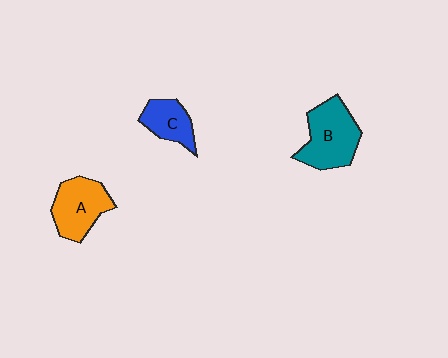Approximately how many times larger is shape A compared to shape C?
Approximately 1.5 times.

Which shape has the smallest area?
Shape C (blue).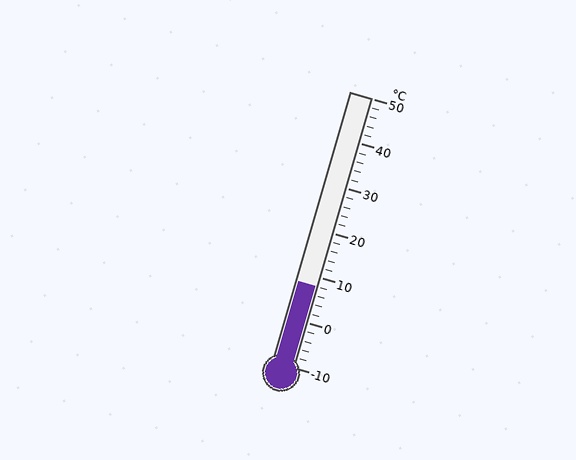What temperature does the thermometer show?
The thermometer shows approximately 8°C.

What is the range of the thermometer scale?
The thermometer scale ranges from -10°C to 50°C.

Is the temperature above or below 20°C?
The temperature is below 20°C.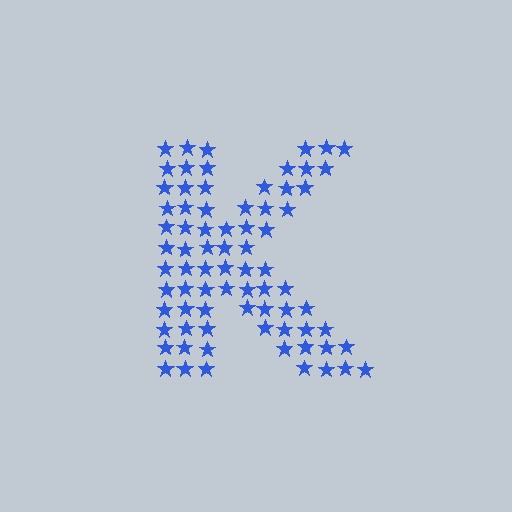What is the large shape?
The large shape is the letter K.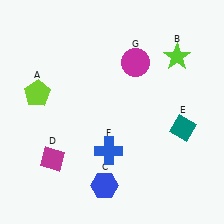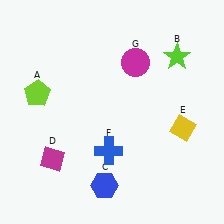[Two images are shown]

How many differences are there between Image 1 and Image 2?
There is 1 difference between the two images.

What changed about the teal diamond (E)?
In Image 1, E is teal. In Image 2, it changed to yellow.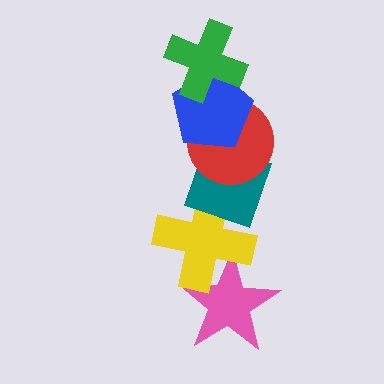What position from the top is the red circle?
The red circle is 3rd from the top.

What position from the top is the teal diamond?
The teal diamond is 4th from the top.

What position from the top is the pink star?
The pink star is 6th from the top.